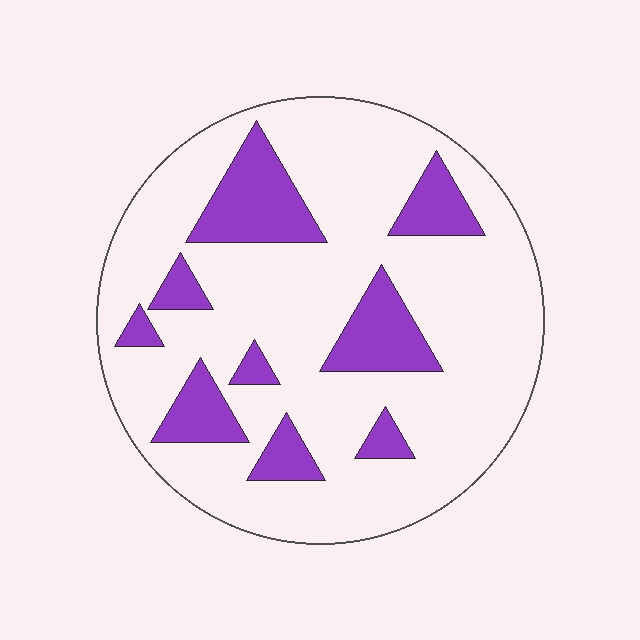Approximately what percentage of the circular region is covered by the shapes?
Approximately 20%.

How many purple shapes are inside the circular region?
9.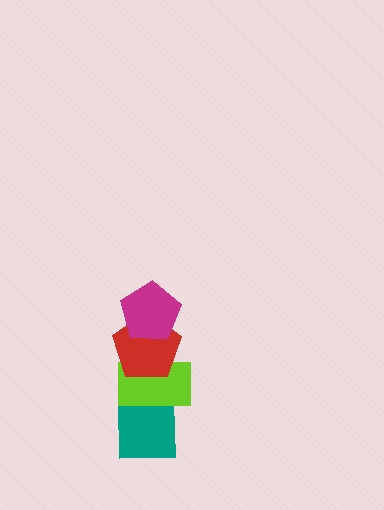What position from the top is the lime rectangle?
The lime rectangle is 3rd from the top.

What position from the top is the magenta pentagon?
The magenta pentagon is 1st from the top.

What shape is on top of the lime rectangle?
The red pentagon is on top of the lime rectangle.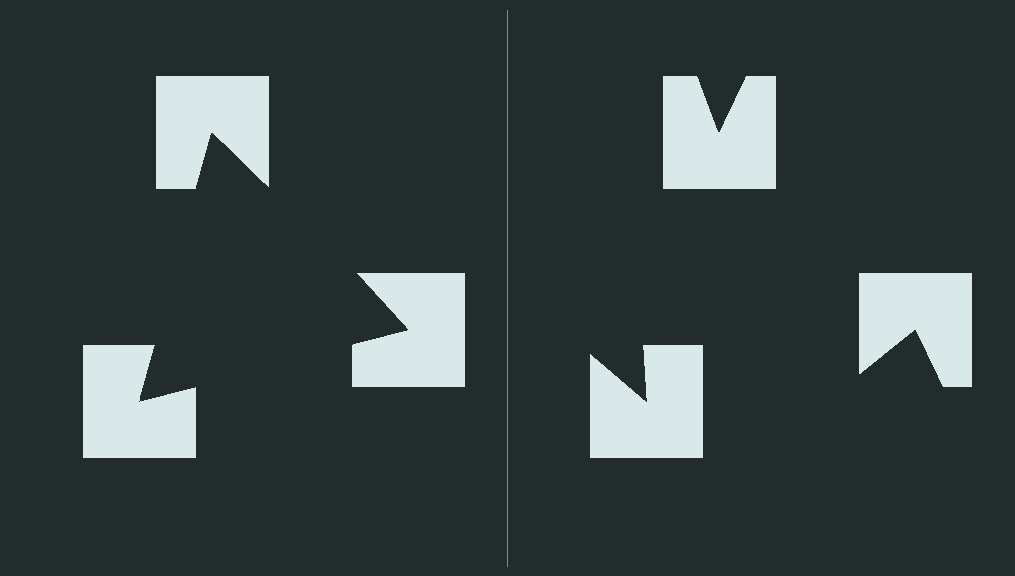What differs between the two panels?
The notched squares are positioned identically on both sides; only the wedge orientations differ. On the left they align to a triangle; on the right they are misaligned.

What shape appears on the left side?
An illusory triangle.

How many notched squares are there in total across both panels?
6 — 3 on each side.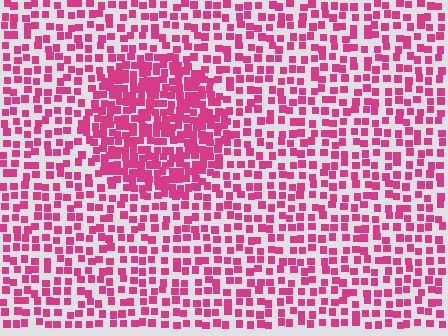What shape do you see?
I see a circle.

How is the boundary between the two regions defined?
The boundary is defined by a change in element density (approximately 1.9x ratio). All elements are the same color, size, and shape.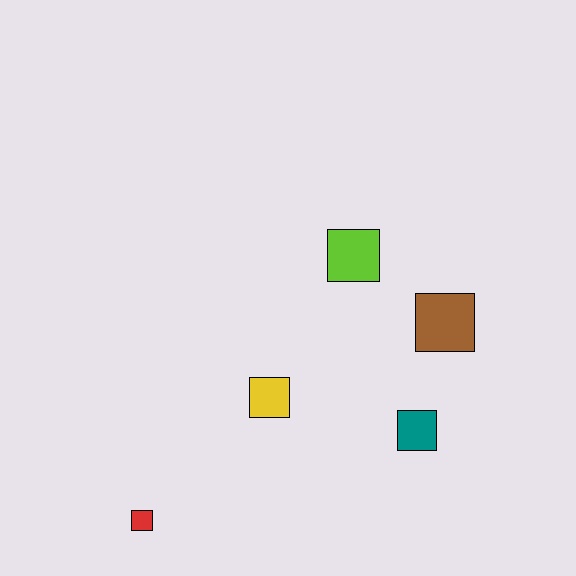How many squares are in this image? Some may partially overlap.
There are 5 squares.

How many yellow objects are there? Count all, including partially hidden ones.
There is 1 yellow object.